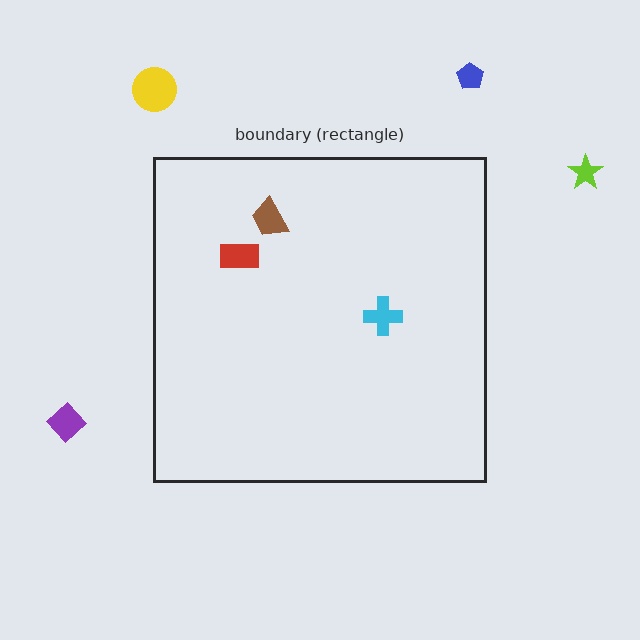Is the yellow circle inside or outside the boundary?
Outside.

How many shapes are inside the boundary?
3 inside, 4 outside.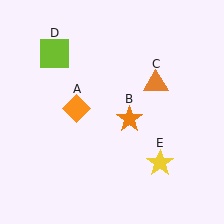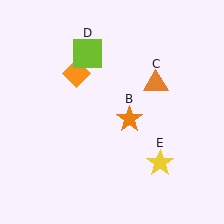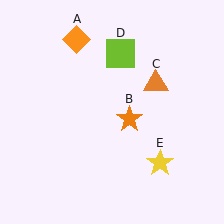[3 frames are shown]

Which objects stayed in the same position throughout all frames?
Orange star (object B) and orange triangle (object C) and yellow star (object E) remained stationary.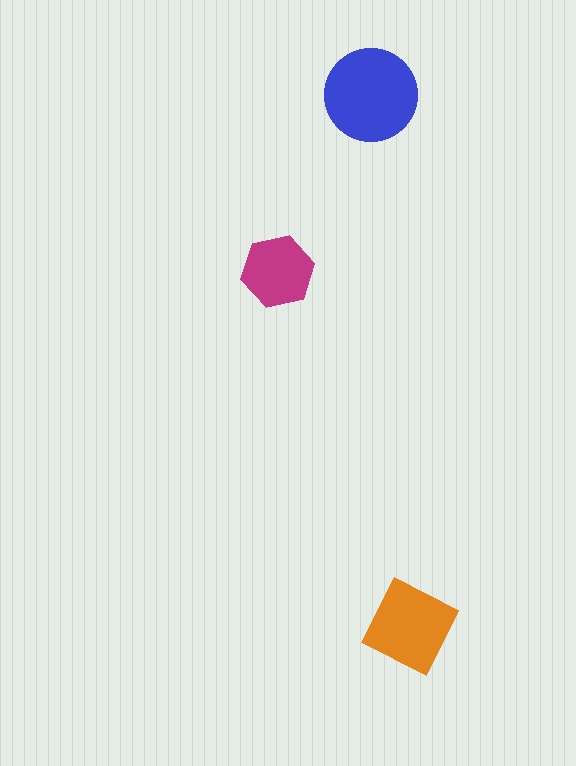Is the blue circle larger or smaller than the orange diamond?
Larger.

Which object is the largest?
The blue circle.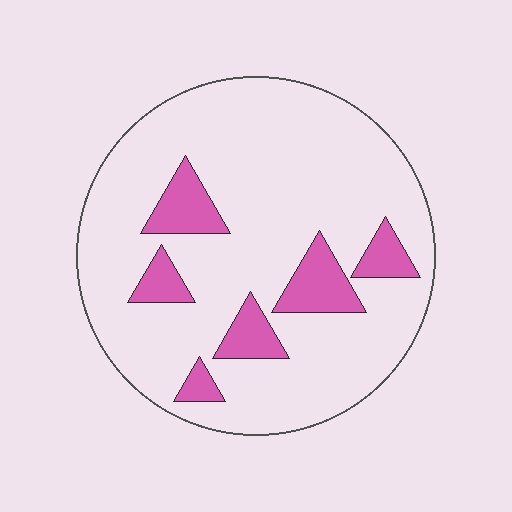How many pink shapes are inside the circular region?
6.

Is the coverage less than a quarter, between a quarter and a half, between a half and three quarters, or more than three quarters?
Less than a quarter.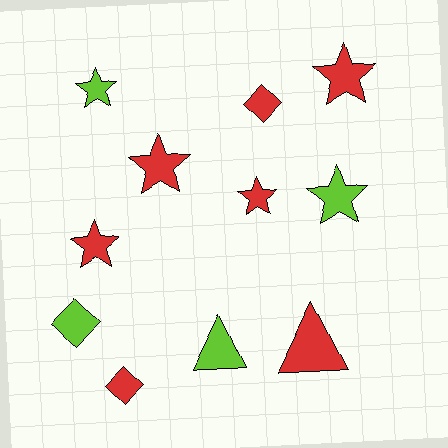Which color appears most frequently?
Red, with 7 objects.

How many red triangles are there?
There is 1 red triangle.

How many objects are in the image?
There are 11 objects.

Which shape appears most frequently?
Star, with 6 objects.